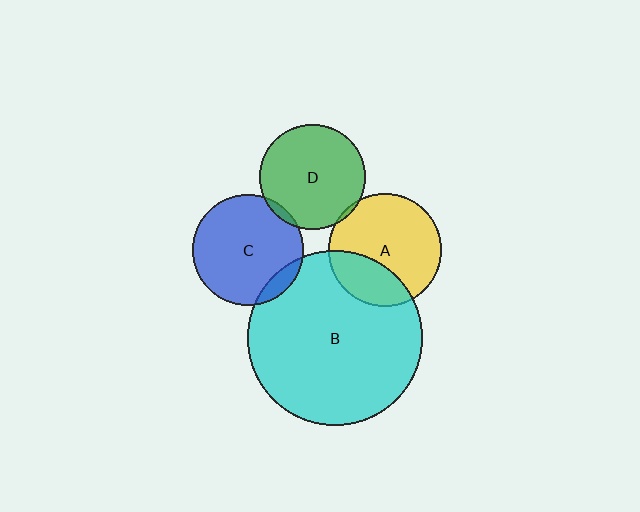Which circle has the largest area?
Circle B (cyan).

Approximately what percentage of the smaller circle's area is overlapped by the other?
Approximately 10%.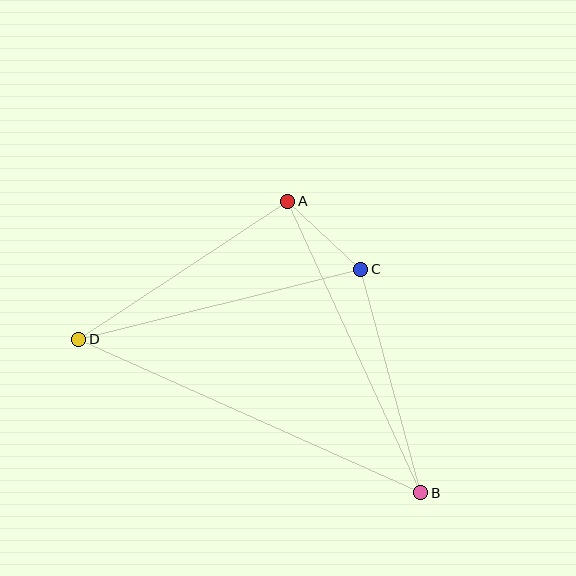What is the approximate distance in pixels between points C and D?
The distance between C and D is approximately 291 pixels.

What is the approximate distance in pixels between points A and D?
The distance between A and D is approximately 251 pixels.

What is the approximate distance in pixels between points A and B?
The distance between A and B is approximately 321 pixels.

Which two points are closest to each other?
Points A and C are closest to each other.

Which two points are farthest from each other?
Points B and D are farthest from each other.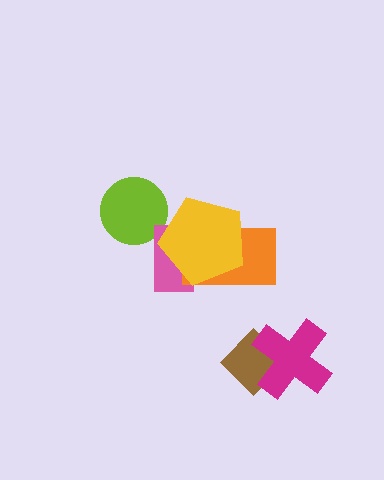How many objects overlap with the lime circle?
0 objects overlap with the lime circle.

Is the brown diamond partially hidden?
Yes, it is partially covered by another shape.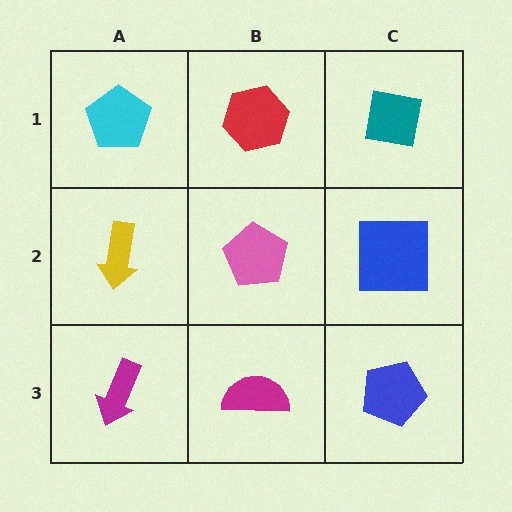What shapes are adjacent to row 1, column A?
A yellow arrow (row 2, column A), a red hexagon (row 1, column B).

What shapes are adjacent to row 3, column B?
A pink pentagon (row 2, column B), a magenta arrow (row 3, column A), a blue pentagon (row 3, column C).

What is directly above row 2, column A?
A cyan pentagon.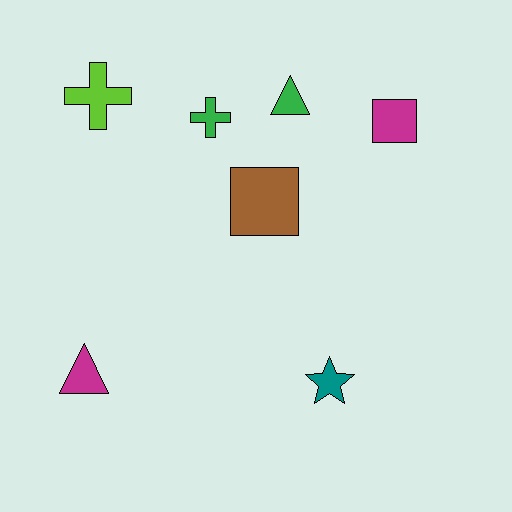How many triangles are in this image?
There are 2 triangles.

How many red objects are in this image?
There are no red objects.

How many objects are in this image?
There are 7 objects.